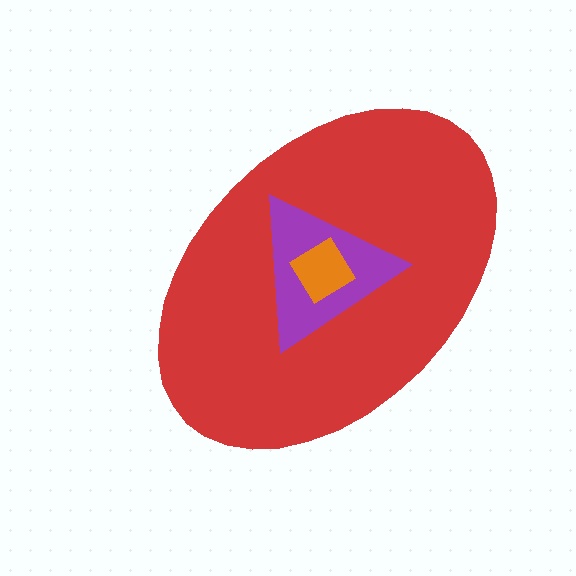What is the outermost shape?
The red ellipse.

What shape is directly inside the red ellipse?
The purple triangle.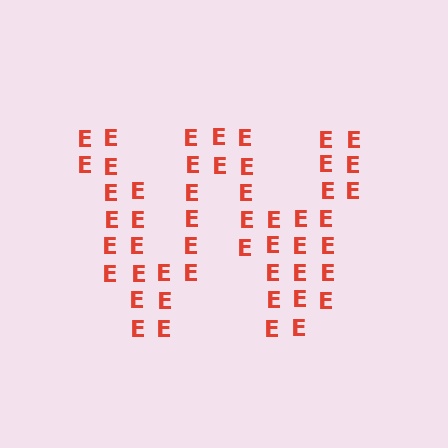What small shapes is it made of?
It is made of small letter E's.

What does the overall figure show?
The overall figure shows the letter W.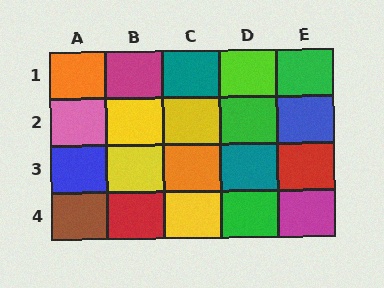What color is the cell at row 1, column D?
Lime.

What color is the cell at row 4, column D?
Green.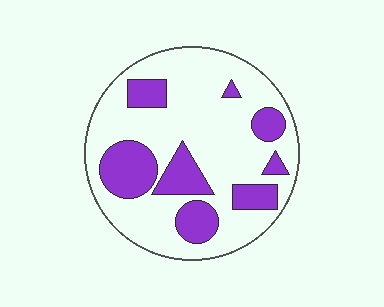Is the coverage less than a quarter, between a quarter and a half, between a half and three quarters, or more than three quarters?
Between a quarter and a half.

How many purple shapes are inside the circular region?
8.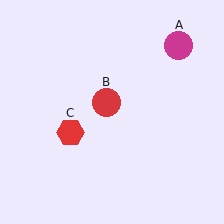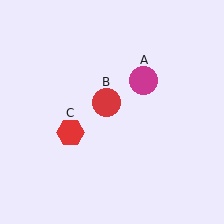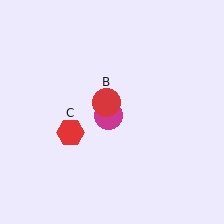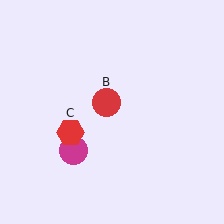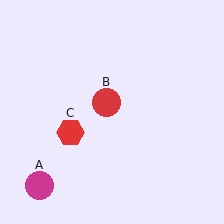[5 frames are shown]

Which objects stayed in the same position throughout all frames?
Red circle (object B) and red hexagon (object C) remained stationary.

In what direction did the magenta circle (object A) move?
The magenta circle (object A) moved down and to the left.